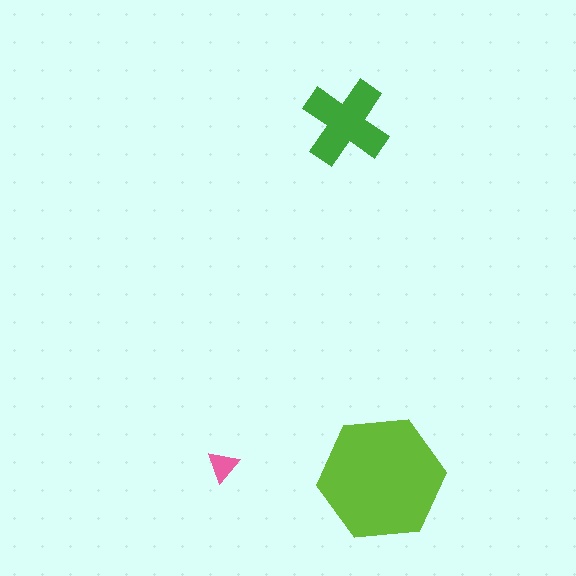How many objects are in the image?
There are 3 objects in the image.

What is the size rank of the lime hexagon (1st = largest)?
1st.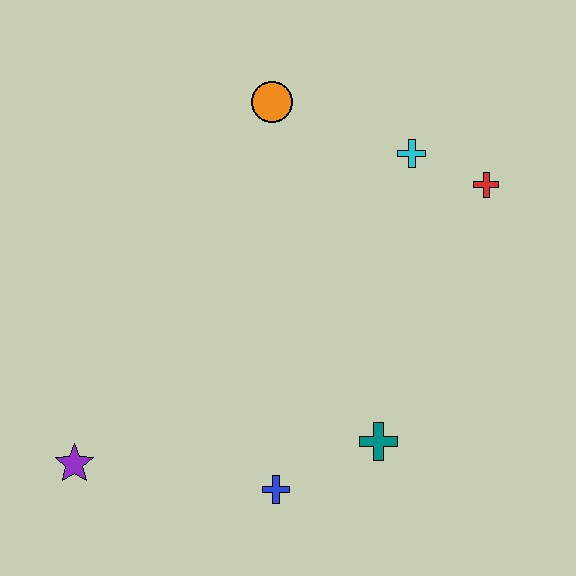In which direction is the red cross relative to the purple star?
The red cross is to the right of the purple star.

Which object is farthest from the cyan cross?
The purple star is farthest from the cyan cross.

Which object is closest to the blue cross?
The teal cross is closest to the blue cross.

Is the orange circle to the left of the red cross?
Yes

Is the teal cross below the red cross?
Yes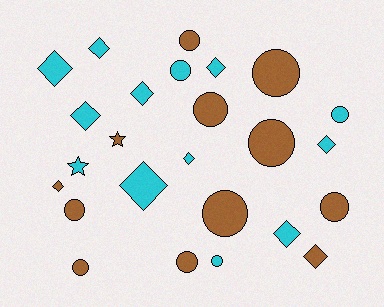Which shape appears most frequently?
Circle, with 12 objects.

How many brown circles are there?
There are 9 brown circles.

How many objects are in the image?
There are 25 objects.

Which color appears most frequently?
Cyan, with 13 objects.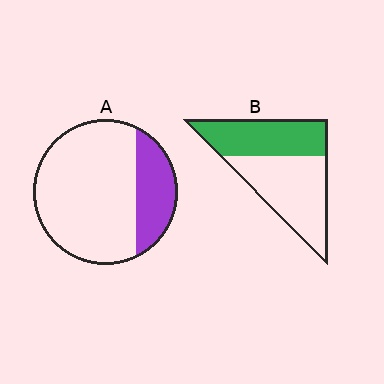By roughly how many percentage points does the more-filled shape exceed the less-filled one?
By roughly 20 percentage points (B over A).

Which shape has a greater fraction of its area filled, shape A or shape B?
Shape B.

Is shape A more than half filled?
No.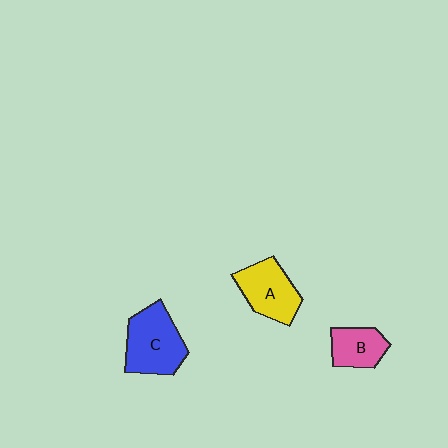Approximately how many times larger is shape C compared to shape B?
Approximately 1.7 times.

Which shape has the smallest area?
Shape B (pink).